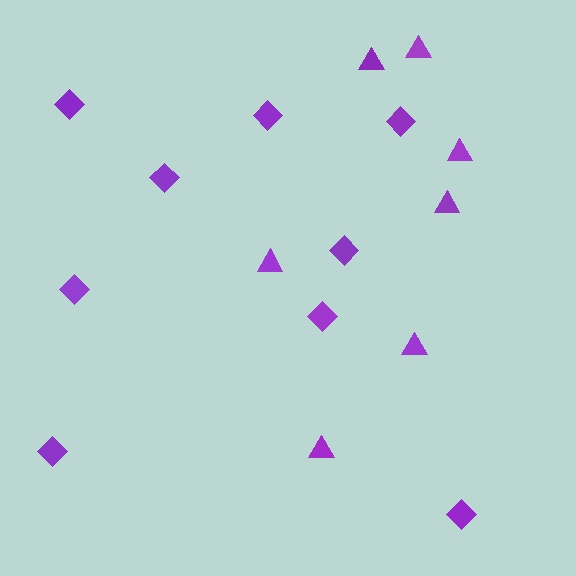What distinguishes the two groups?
There are 2 groups: one group of triangles (7) and one group of diamonds (9).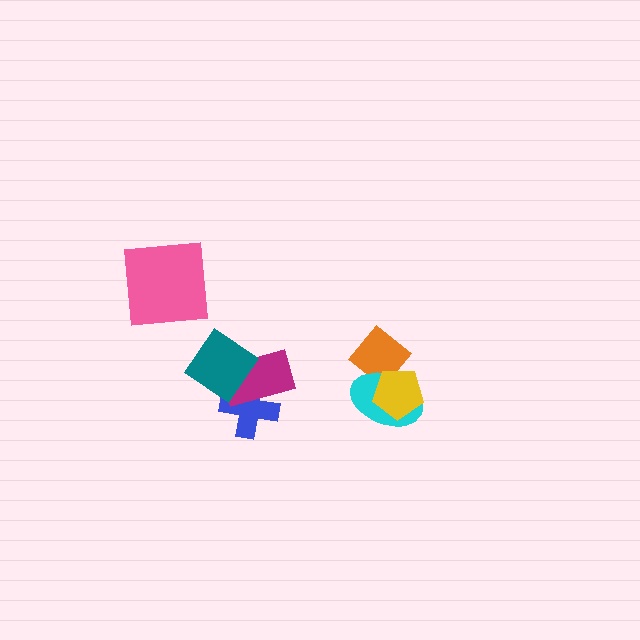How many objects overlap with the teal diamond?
2 objects overlap with the teal diamond.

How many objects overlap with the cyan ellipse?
2 objects overlap with the cyan ellipse.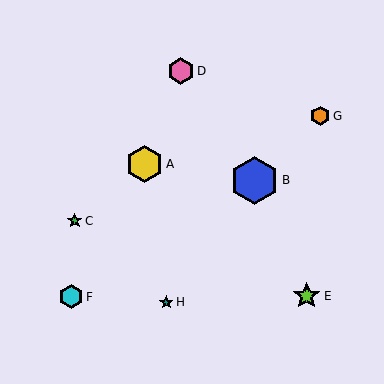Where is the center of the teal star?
The center of the teal star is at (166, 302).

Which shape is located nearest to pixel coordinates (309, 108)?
The orange hexagon (labeled G) at (320, 116) is nearest to that location.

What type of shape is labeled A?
Shape A is a yellow hexagon.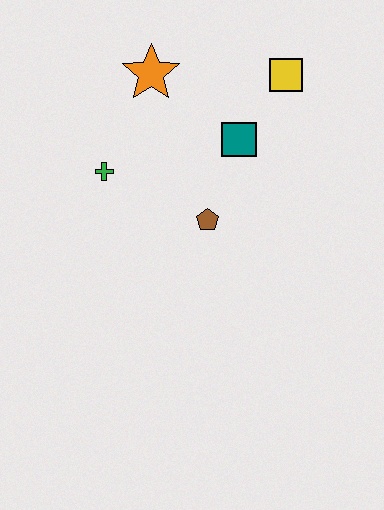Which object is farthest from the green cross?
The yellow square is farthest from the green cross.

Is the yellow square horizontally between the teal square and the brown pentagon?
No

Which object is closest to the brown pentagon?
The teal square is closest to the brown pentagon.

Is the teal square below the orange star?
Yes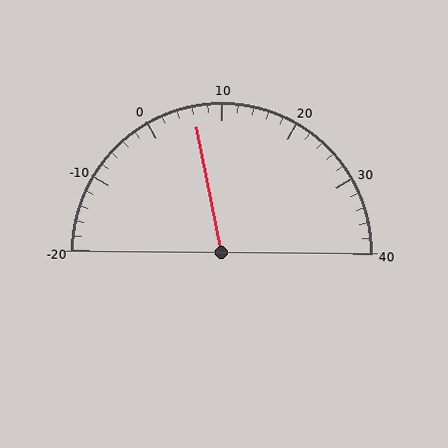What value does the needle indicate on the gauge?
The needle indicates approximately 6.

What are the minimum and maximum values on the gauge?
The gauge ranges from -20 to 40.